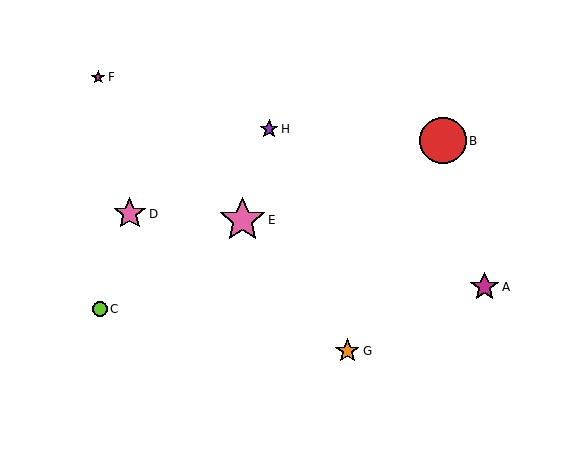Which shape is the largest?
The red circle (labeled B) is the largest.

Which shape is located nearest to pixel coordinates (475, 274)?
The magenta star (labeled A) at (485, 287) is nearest to that location.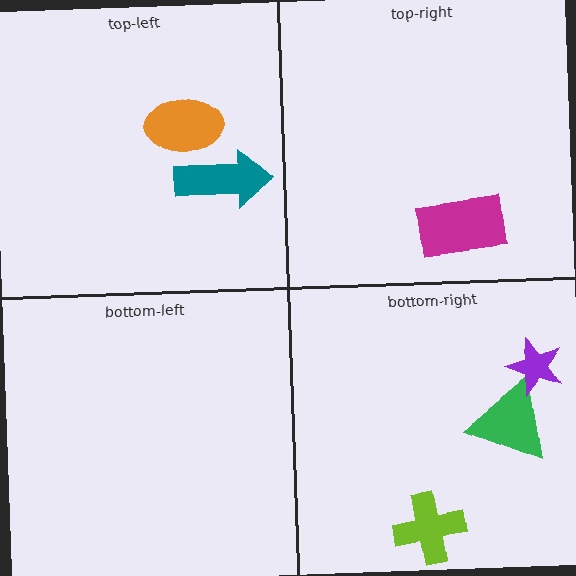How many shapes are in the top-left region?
2.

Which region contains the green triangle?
The bottom-right region.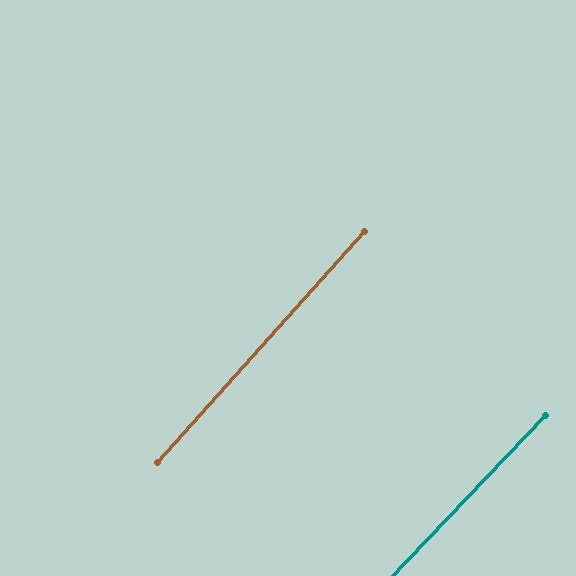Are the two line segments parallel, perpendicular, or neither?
Parallel — their directions differ by only 1.5°.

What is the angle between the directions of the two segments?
Approximately 2 degrees.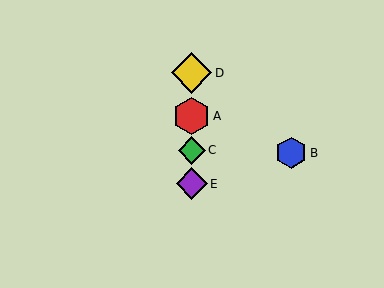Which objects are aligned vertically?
Objects A, C, D, E are aligned vertically.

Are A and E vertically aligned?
Yes, both are at x≈192.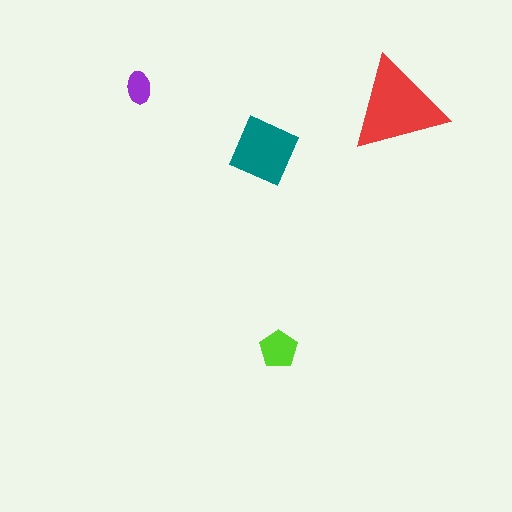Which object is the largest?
The red triangle.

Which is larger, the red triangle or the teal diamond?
The red triangle.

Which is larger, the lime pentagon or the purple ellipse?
The lime pentagon.